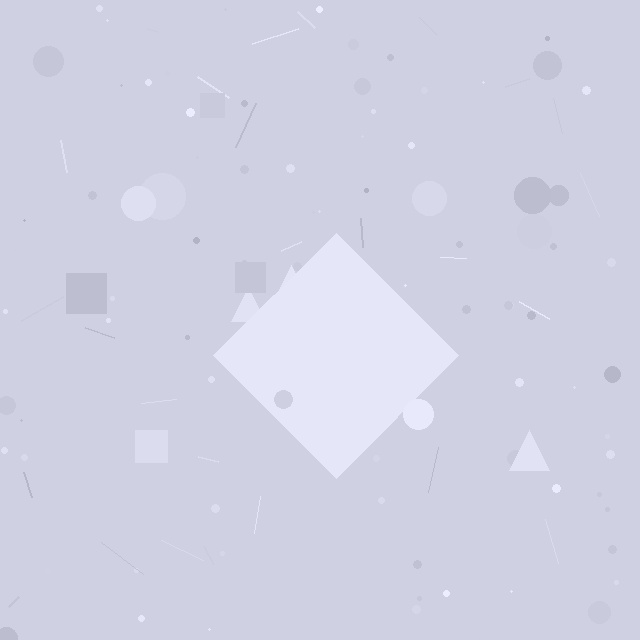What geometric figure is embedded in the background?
A diamond is embedded in the background.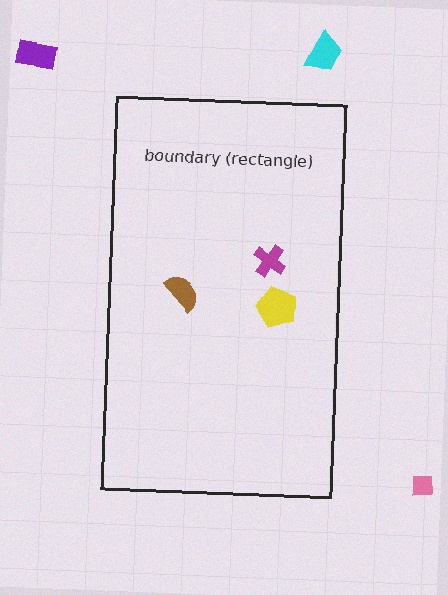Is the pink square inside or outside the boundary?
Outside.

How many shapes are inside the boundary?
3 inside, 3 outside.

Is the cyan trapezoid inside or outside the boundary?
Outside.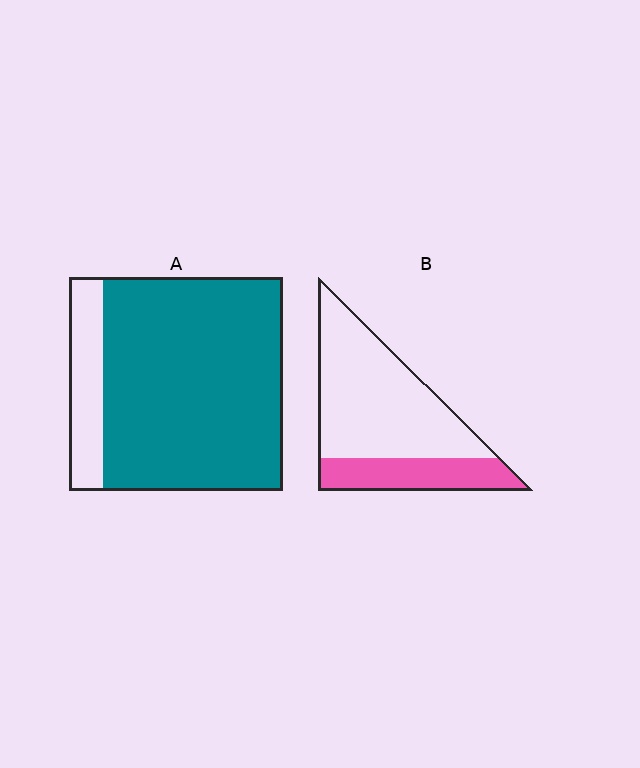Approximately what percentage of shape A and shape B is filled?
A is approximately 85% and B is approximately 30%.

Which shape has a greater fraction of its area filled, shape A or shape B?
Shape A.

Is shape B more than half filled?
No.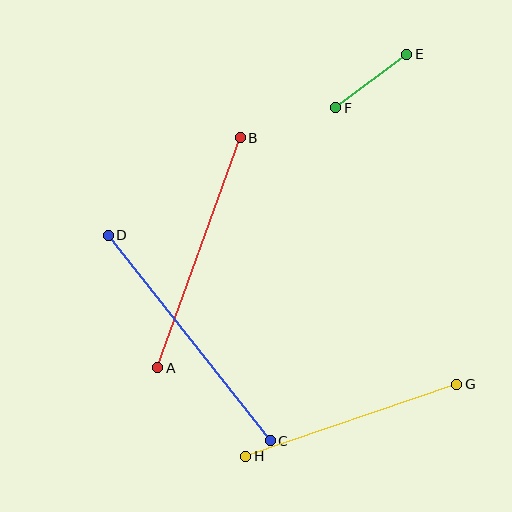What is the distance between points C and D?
The distance is approximately 262 pixels.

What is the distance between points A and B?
The distance is approximately 244 pixels.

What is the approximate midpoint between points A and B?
The midpoint is at approximately (199, 253) pixels.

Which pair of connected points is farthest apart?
Points C and D are farthest apart.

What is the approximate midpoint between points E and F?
The midpoint is at approximately (371, 81) pixels.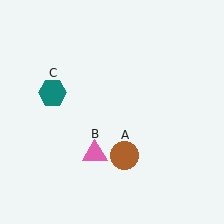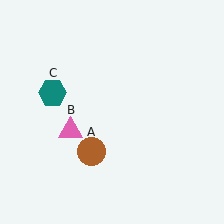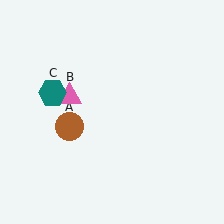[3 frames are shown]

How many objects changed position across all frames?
2 objects changed position: brown circle (object A), pink triangle (object B).